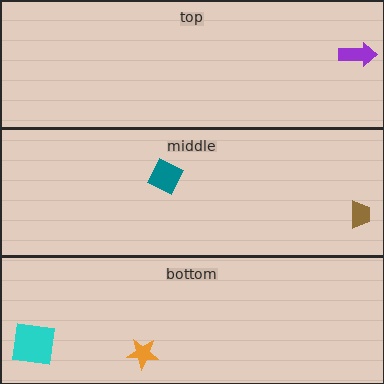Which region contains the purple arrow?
The top region.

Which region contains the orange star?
The bottom region.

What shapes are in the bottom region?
The cyan square, the orange star.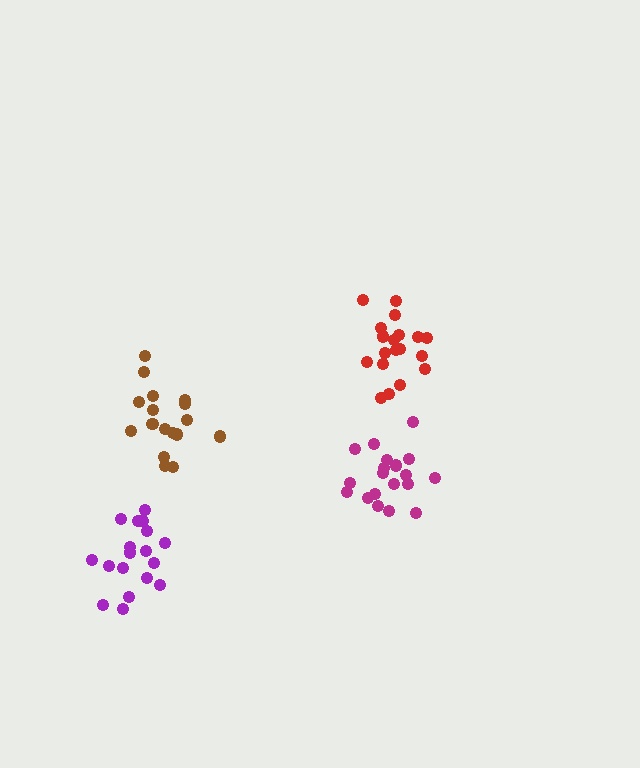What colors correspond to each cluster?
The clusters are colored: red, purple, magenta, brown.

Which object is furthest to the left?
The purple cluster is leftmost.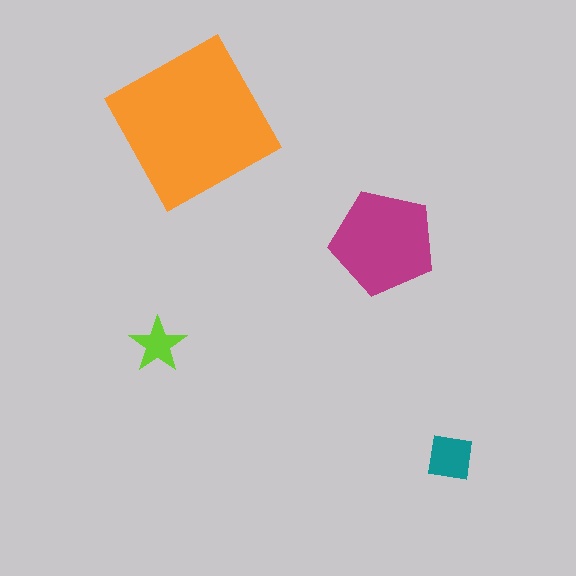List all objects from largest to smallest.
The orange square, the magenta pentagon, the teal square, the lime star.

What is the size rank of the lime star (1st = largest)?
4th.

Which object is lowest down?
The teal square is bottommost.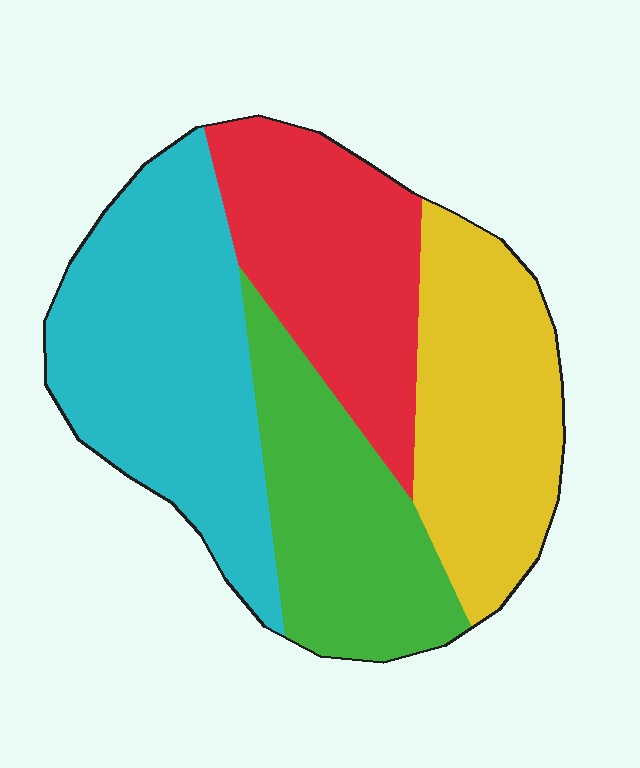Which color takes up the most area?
Cyan, at roughly 30%.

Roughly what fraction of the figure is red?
Red takes up between a sixth and a third of the figure.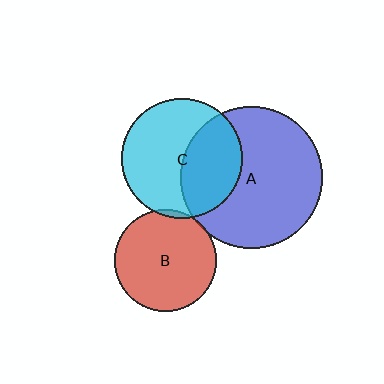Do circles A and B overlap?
Yes.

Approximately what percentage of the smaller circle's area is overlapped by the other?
Approximately 5%.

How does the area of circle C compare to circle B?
Approximately 1.4 times.